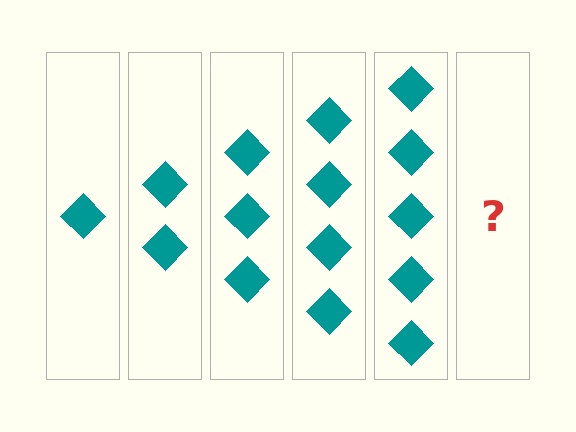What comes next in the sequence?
The next element should be 6 diamonds.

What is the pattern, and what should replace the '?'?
The pattern is that each step adds one more diamond. The '?' should be 6 diamonds.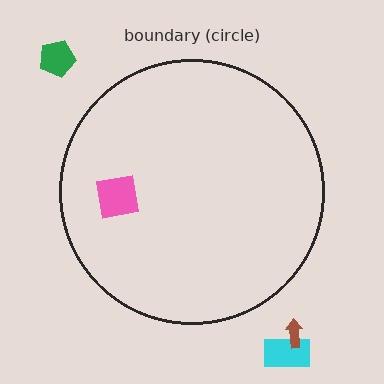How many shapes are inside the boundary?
1 inside, 3 outside.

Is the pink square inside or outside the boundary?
Inside.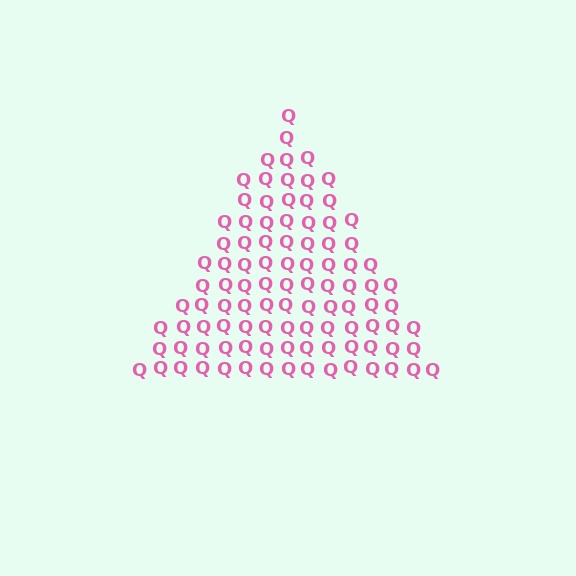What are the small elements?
The small elements are letter Q's.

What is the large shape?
The large shape is a triangle.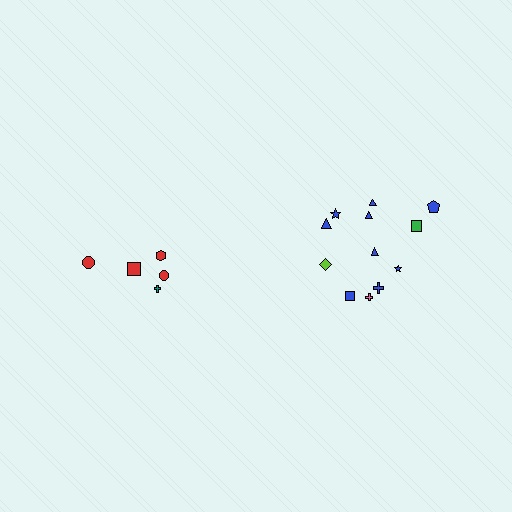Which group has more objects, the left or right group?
The right group.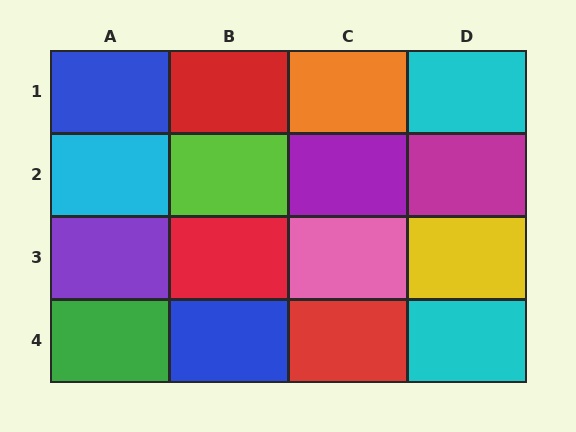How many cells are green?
1 cell is green.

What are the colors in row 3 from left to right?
Purple, red, pink, yellow.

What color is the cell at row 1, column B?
Red.